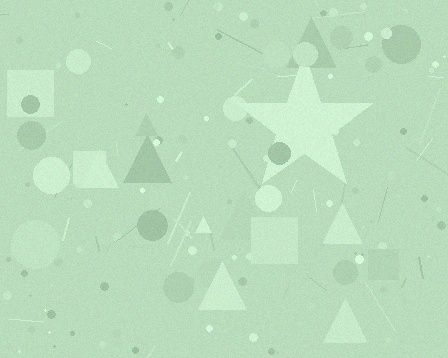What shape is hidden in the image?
A star is hidden in the image.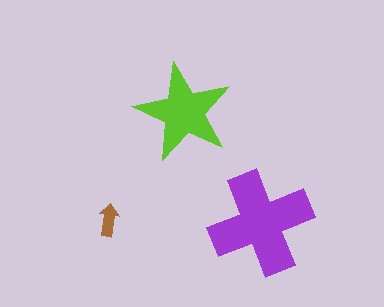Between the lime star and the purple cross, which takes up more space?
The purple cross.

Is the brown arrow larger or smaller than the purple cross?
Smaller.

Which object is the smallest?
The brown arrow.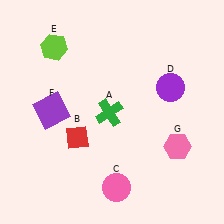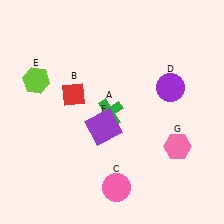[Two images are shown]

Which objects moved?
The objects that moved are: the red diamond (B), the lime hexagon (E), the purple square (F).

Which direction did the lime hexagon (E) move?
The lime hexagon (E) moved down.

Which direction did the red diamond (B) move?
The red diamond (B) moved up.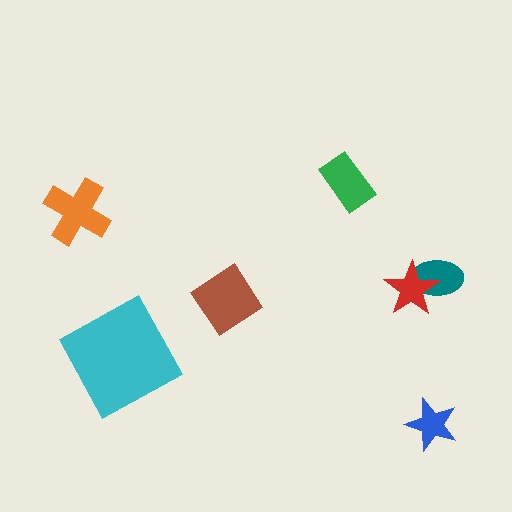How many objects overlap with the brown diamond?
0 objects overlap with the brown diamond.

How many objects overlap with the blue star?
0 objects overlap with the blue star.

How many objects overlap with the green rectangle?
0 objects overlap with the green rectangle.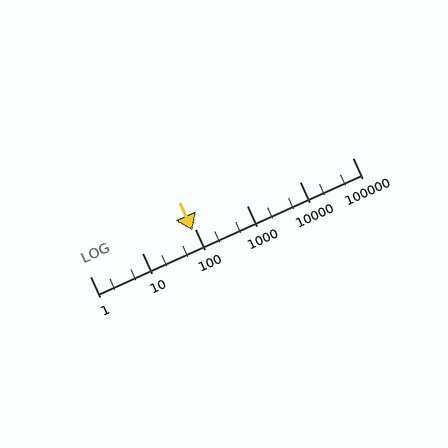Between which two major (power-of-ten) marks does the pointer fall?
The pointer is between 10 and 100.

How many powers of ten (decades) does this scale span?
The scale spans 5 decades, from 1 to 100000.